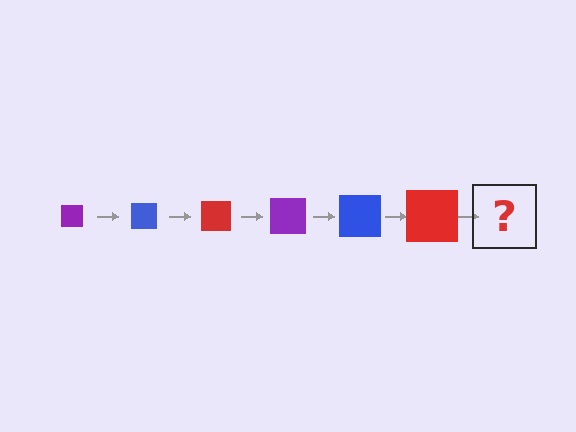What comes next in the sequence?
The next element should be a purple square, larger than the previous one.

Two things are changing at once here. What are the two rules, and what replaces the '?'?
The two rules are that the square grows larger each step and the color cycles through purple, blue, and red. The '?' should be a purple square, larger than the previous one.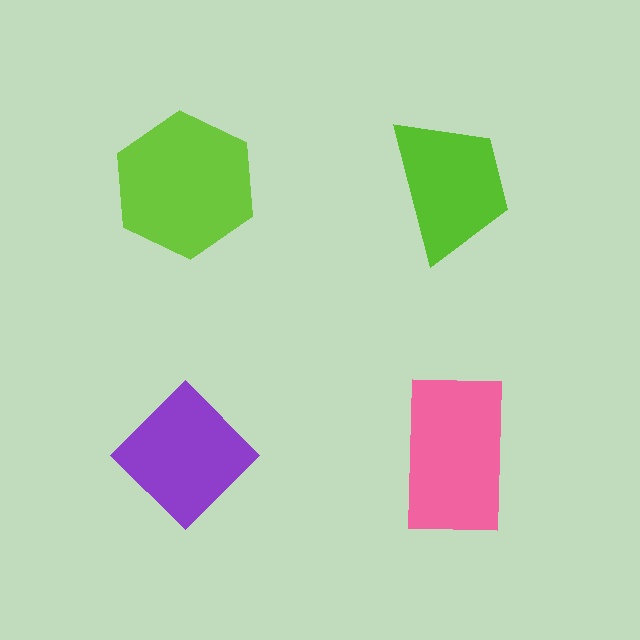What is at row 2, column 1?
A purple diamond.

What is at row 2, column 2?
A pink rectangle.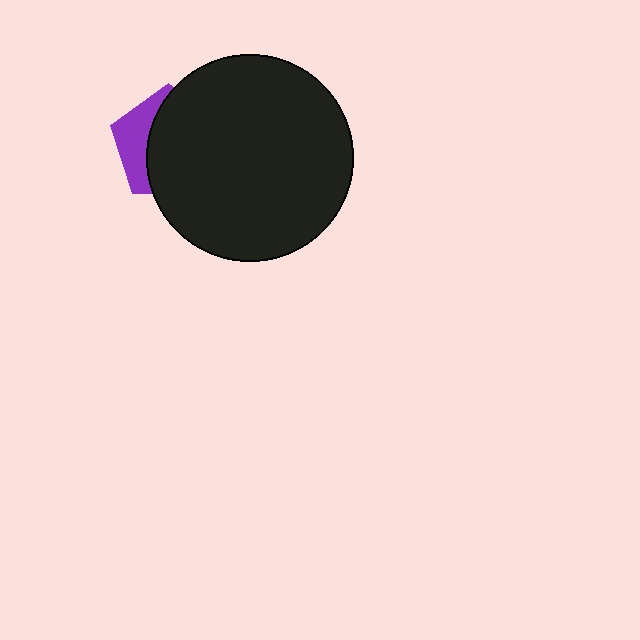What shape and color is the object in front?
The object in front is a black circle.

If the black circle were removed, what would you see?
You would see the complete purple pentagon.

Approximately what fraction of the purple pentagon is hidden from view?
Roughly 69% of the purple pentagon is hidden behind the black circle.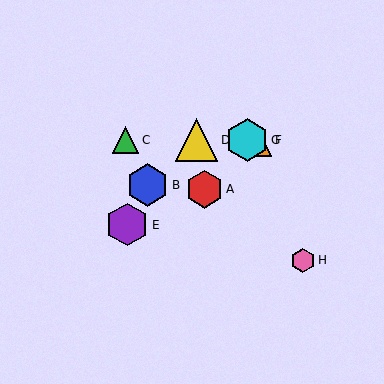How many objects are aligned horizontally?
4 objects (C, D, F, G) are aligned horizontally.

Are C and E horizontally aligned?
No, C is at y≈140 and E is at y≈225.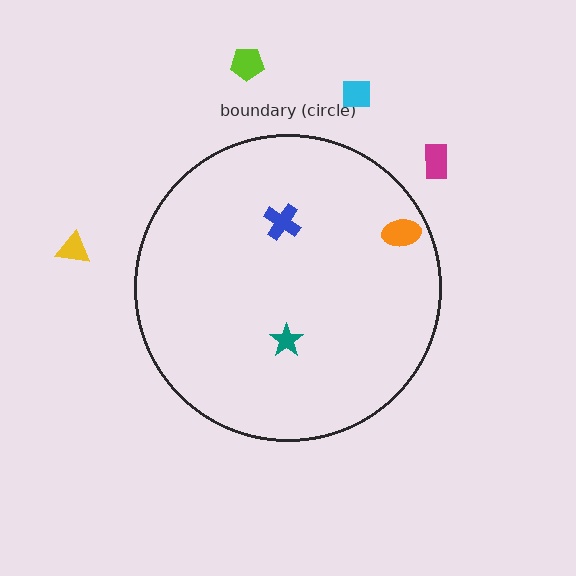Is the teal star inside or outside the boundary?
Inside.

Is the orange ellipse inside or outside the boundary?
Inside.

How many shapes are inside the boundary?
3 inside, 4 outside.